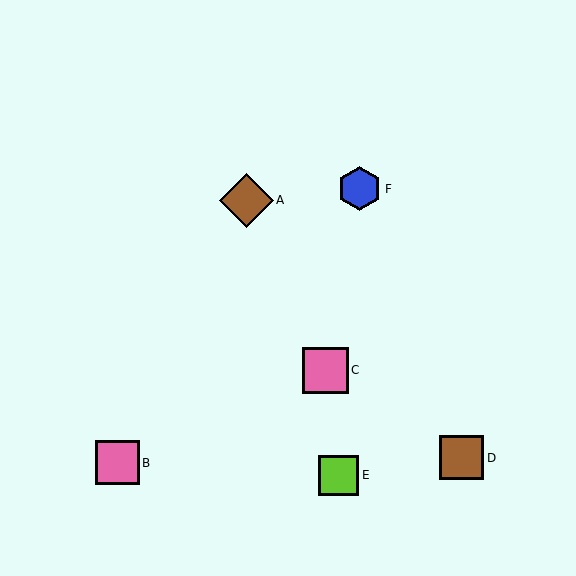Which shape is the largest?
The brown diamond (labeled A) is the largest.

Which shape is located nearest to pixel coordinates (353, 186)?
The blue hexagon (labeled F) at (360, 189) is nearest to that location.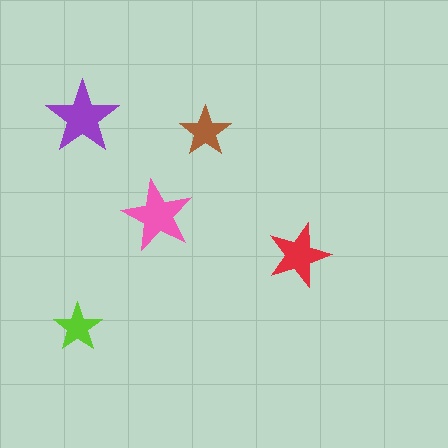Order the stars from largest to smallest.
the purple one, the pink one, the red one, the brown one, the lime one.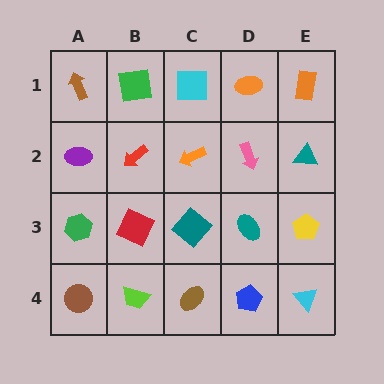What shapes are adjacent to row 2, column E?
An orange rectangle (row 1, column E), a yellow pentagon (row 3, column E), a pink arrow (row 2, column D).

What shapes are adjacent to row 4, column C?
A teal diamond (row 3, column C), a lime trapezoid (row 4, column B), a blue pentagon (row 4, column D).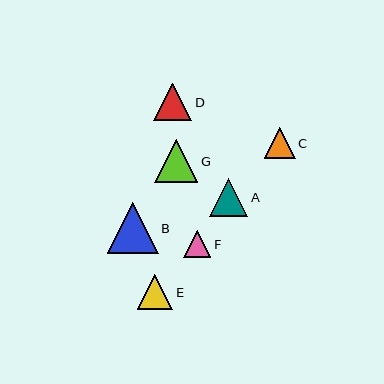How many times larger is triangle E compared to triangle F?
Triangle E is approximately 1.3 times the size of triangle F.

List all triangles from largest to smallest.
From largest to smallest: B, G, A, D, E, C, F.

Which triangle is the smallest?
Triangle F is the smallest with a size of approximately 27 pixels.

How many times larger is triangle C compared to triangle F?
Triangle C is approximately 1.1 times the size of triangle F.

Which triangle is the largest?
Triangle B is the largest with a size of approximately 51 pixels.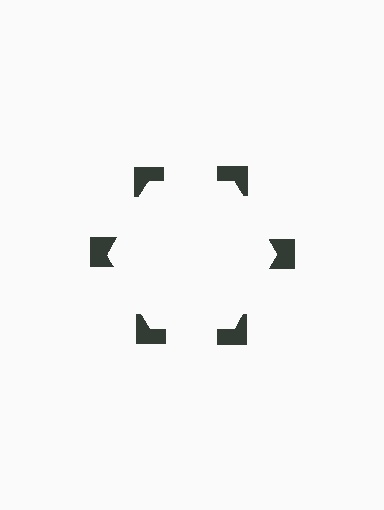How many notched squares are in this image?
There are 6 — one at each vertex of the illusory hexagon.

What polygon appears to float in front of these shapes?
An illusory hexagon — its edges are inferred from the aligned wedge cuts in the notched squares, not physically drawn.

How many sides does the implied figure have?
6 sides.